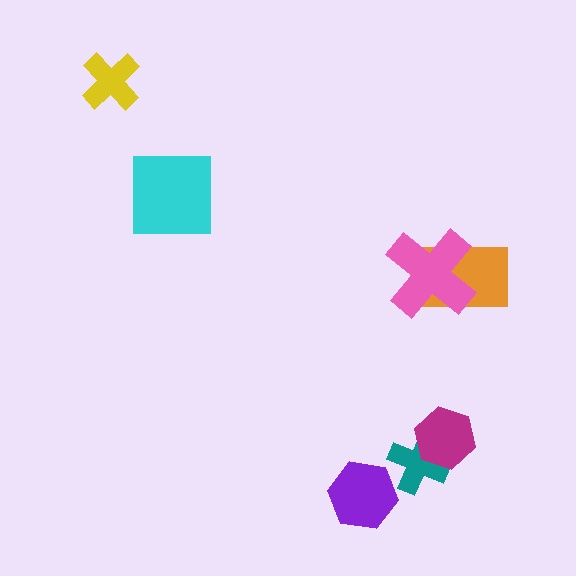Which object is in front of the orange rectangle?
The pink cross is in front of the orange rectangle.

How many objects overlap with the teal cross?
1 object overlaps with the teal cross.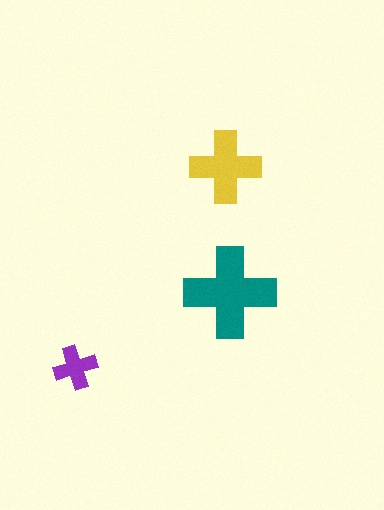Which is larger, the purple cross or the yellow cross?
The yellow one.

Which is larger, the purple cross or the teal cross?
The teal one.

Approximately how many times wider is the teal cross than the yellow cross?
About 1.5 times wider.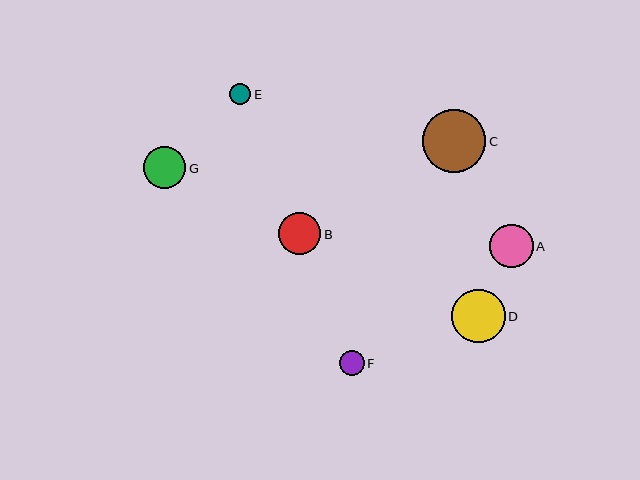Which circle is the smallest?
Circle E is the smallest with a size of approximately 21 pixels.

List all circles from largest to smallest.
From largest to smallest: C, D, A, B, G, F, E.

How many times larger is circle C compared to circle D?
Circle C is approximately 1.2 times the size of circle D.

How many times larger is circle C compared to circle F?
Circle C is approximately 2.5 times the size of circle F.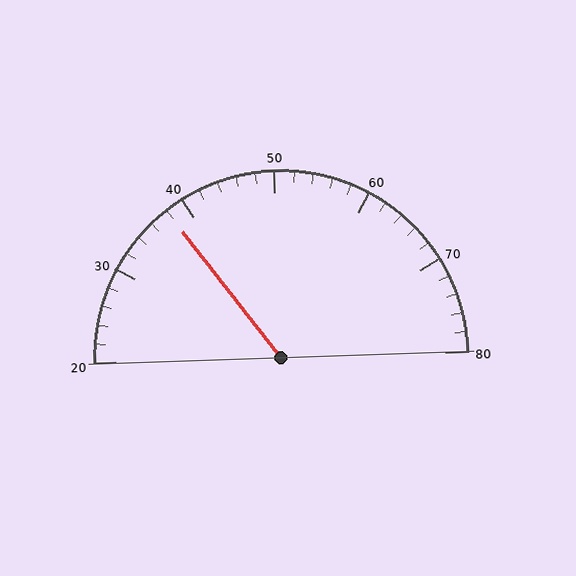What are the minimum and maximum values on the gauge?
The gauge ranges from 20 to 80.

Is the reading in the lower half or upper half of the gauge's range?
The reading is in the lower half of the range (20 to 80).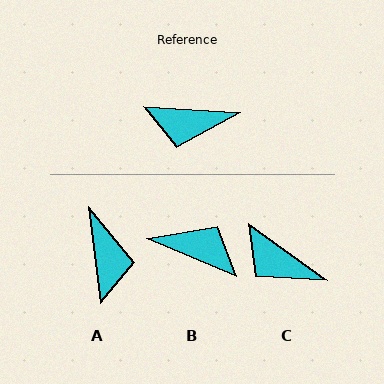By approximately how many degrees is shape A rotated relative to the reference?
Approximately 101 degrees counter-clockwise.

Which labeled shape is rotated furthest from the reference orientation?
B, about 161 degrees away.